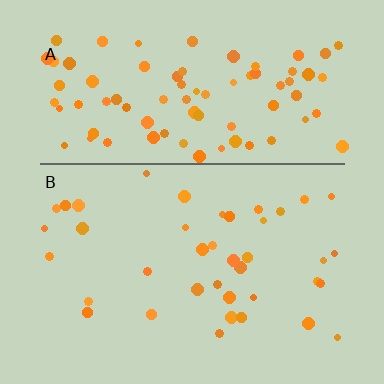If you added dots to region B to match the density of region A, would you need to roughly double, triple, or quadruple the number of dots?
Approximately double.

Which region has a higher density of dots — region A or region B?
A (the top).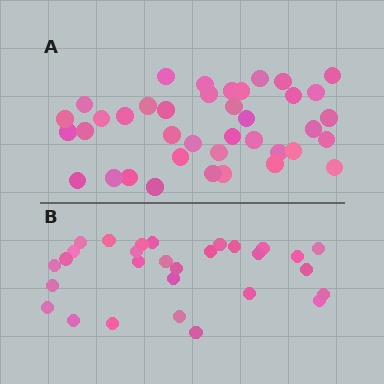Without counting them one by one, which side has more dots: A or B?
Region A (the top region) has more dots.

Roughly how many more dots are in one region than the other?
Region A has roughly 10 or so more dots than region B.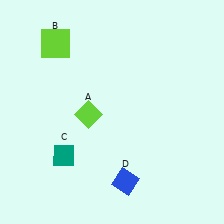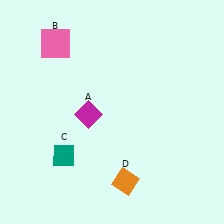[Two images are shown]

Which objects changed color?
A changed from lime to magenta. B changed from lime to pink. D changed from blue to orange.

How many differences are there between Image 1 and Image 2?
There are 3 differences between the two images.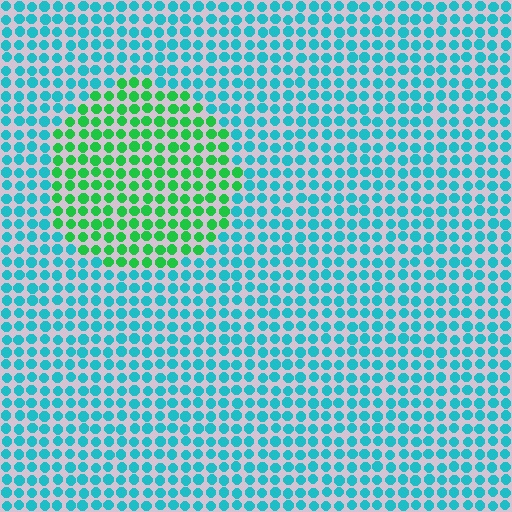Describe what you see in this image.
The image is filled with small cyan elements in a uniform arrangement. A circle-shaped region is visible where the elements are tinted to a slightly different hue, forming a subtle color boundary.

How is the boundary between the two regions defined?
The boundary is defined purely by a slight shift in hue (about 51 degrees). Spacing, size, and orientation are identical on both sides.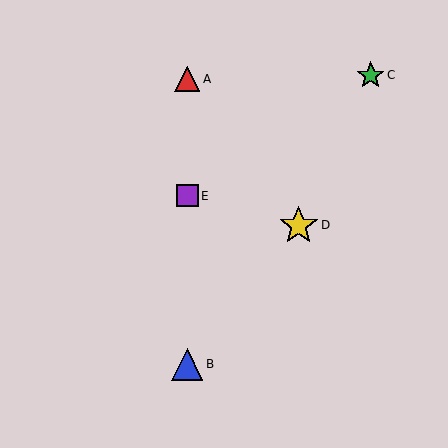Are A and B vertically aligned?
Yes, both are at x≈187.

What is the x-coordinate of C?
Object C is at x≈371.